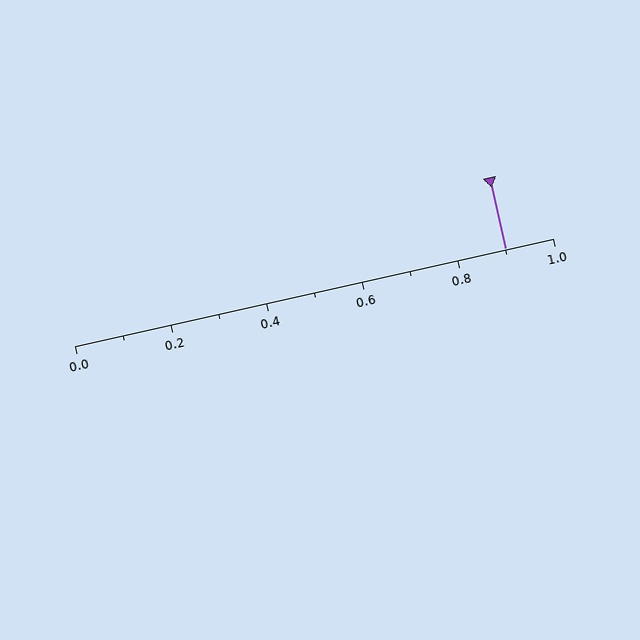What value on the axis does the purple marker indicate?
The marker indicates approximately 0.9.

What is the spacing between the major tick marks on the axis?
The major ticks are spaced 0.2 apart.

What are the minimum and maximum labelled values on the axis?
The axis runs from 0.0 to 1.0.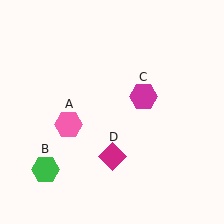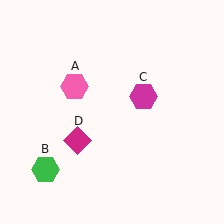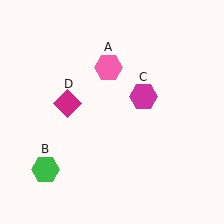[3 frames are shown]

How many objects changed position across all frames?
2 objects changed position: pink hexagon (object A), magenta diamond (object D).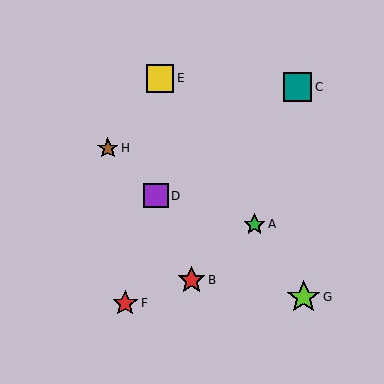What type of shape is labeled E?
Shape E is a yellow square.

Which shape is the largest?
The lime star (labeled G) is the largest.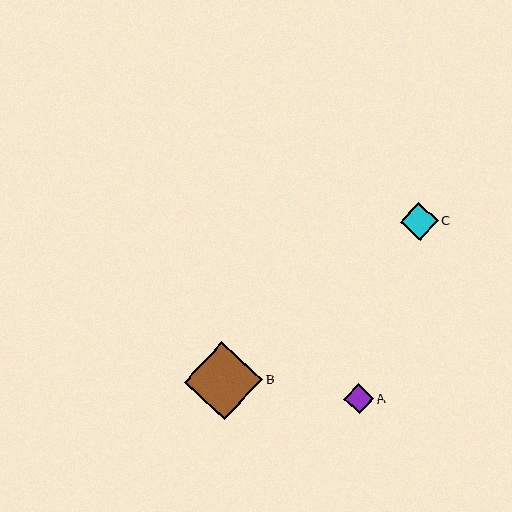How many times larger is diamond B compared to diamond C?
Diamond B is approximately 2.1 times the size of diamond C.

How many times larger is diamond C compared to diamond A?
Diamond C is approximately 1.2 times the size of diamond A.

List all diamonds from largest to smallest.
From largest to smallest: B, C, A.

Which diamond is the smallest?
Diamond A is the smallest with a size of approximately 30 pixels.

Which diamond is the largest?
Diamond B is the largest with a size of approximately 78 pixels.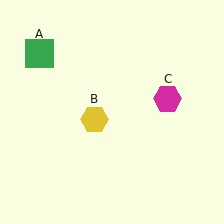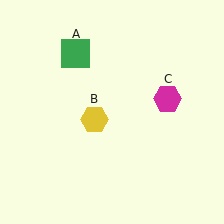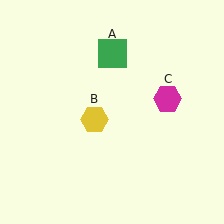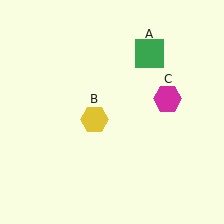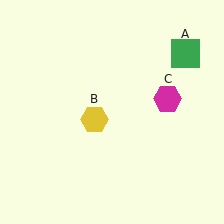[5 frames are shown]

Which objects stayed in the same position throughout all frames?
Yellow hexagon (object B) and magenta hexagon (object C) remained stationary.